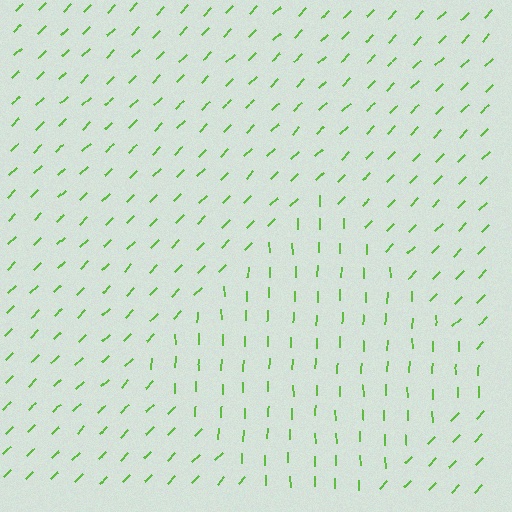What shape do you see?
I see a diamond.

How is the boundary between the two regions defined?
The boundary is defined purely by a change in line orientation (approximately 45 degrees difference). All lines are the same color and thickness.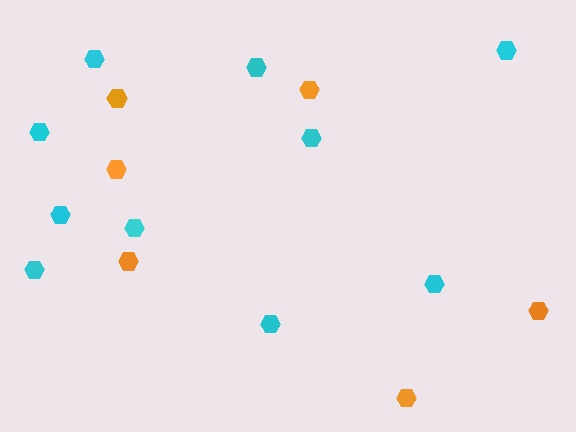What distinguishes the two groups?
There are 2 groups: one group of cyan hexagons (10) and one group of orange hexagons (6).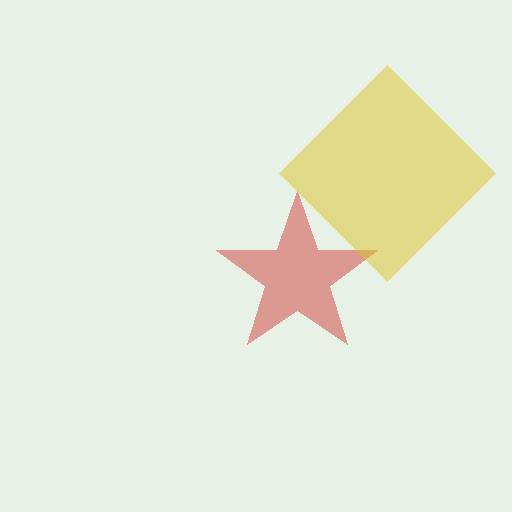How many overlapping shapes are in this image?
There are 2 overlapping shapes in the image.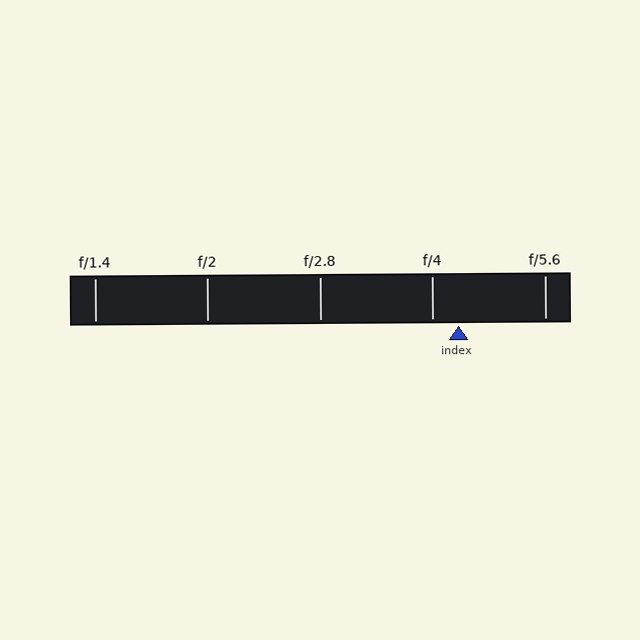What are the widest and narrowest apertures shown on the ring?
The widest aperture shown is f/1.4 and the narrowest is f/5.6.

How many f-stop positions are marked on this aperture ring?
There are 5 f-stop positions marked.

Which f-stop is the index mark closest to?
The index mark is closest to f/4.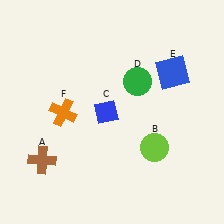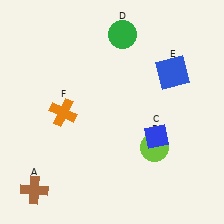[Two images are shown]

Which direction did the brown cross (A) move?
The brown cross (A) moved down.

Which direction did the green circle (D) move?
The green circle (D) moved up.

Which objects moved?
The objects that moved are: the brown cross (A), the blue diamond (C), the green circle (D).